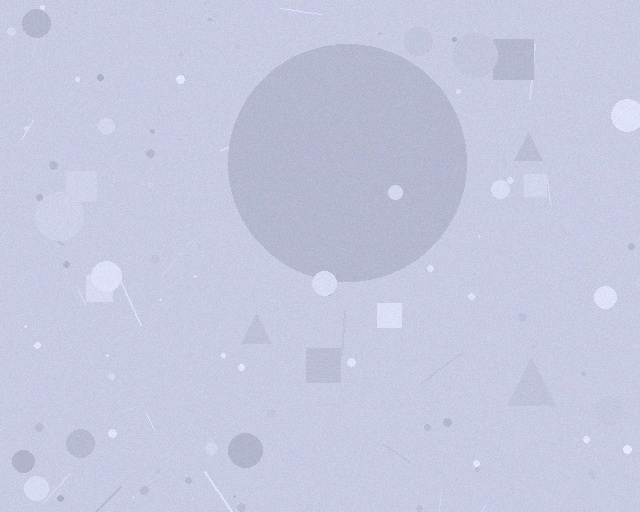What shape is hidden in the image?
A circle is hidden in the image.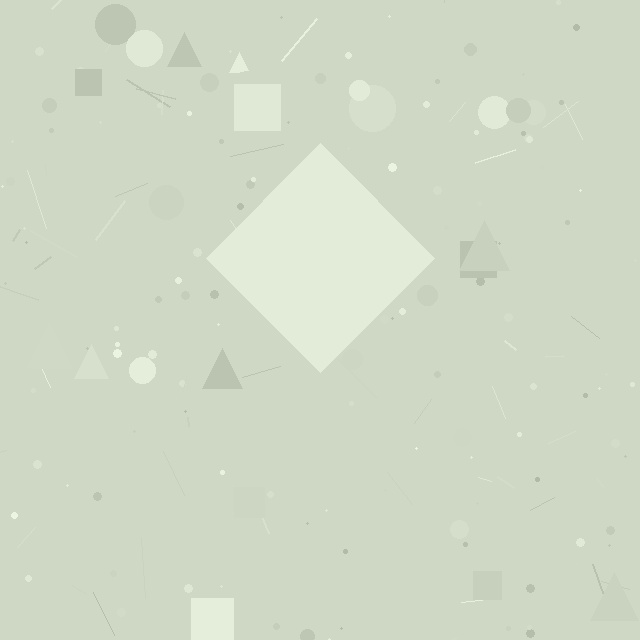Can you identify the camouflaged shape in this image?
The camouflaged shape is a diamond.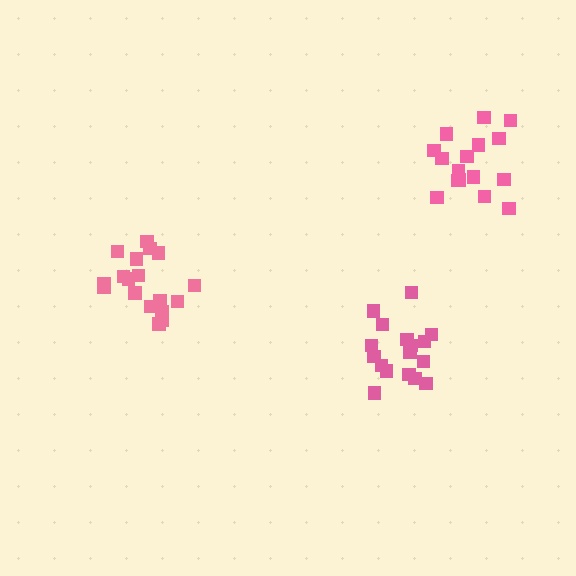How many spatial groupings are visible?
There are 3 spatial groupings.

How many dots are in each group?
Group 1: 17 dots, Group 2: 18 dots, Group 3: 16 dots (51 total).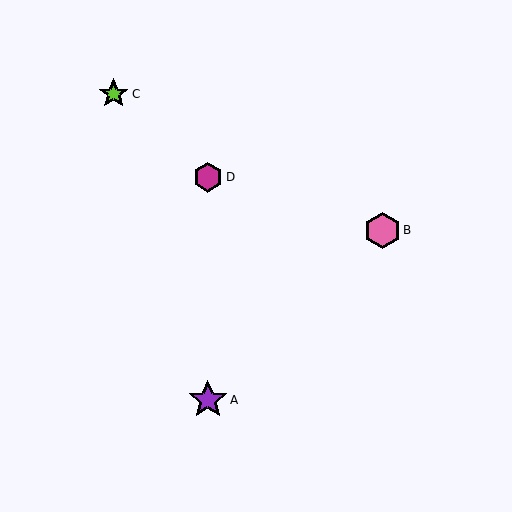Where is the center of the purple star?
The center of the purple star is at (208, 400).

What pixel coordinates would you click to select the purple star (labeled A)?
Click at (208, 400) to select the purple star A.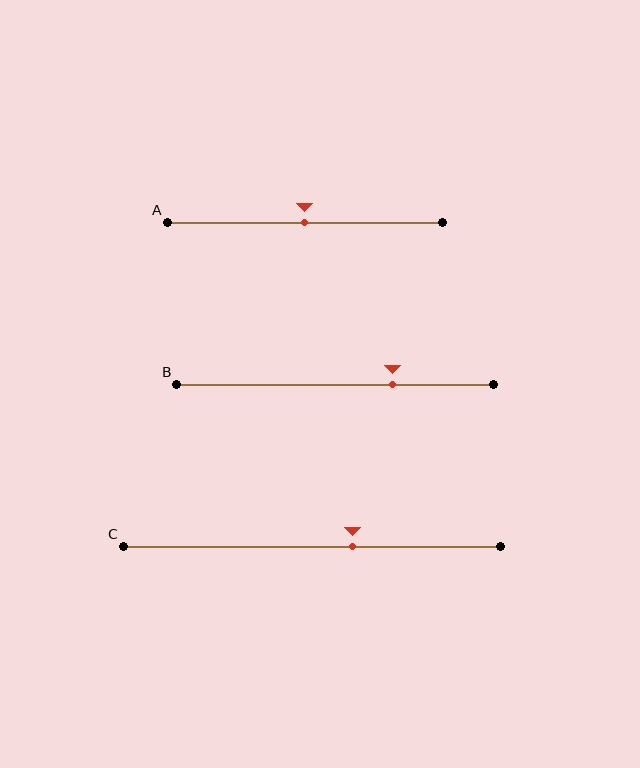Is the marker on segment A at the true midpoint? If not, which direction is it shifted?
Yes, the marker on segment A is at the true midpoint.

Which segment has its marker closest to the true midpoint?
Segment A has its marker closest to the true midpoint.